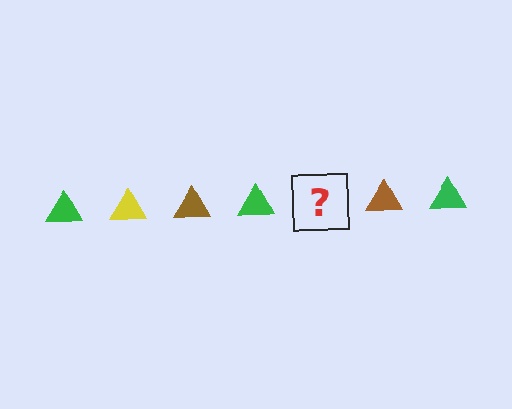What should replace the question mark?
The question mark should be replaced with a yellow triangle.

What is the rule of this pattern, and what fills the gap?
The rule is that the pattern cycles through green, yellow, brown triangles. The gap should be filled with a yellow triangle.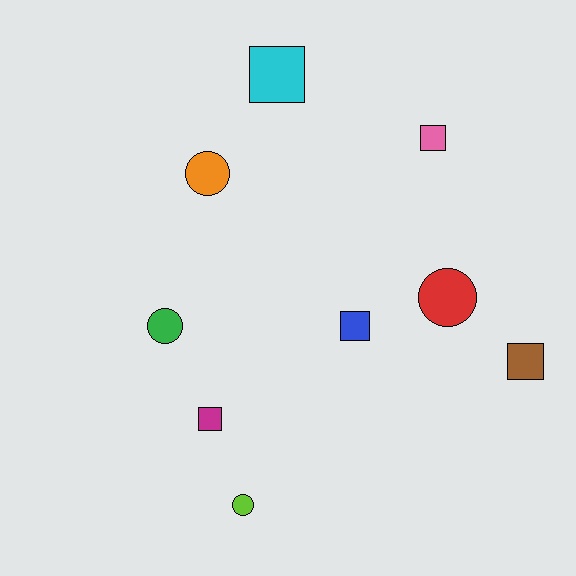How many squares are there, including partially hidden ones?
There are 5 squares.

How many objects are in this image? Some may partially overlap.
There are 9 objects.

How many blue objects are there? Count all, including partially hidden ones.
There is 1 blue object.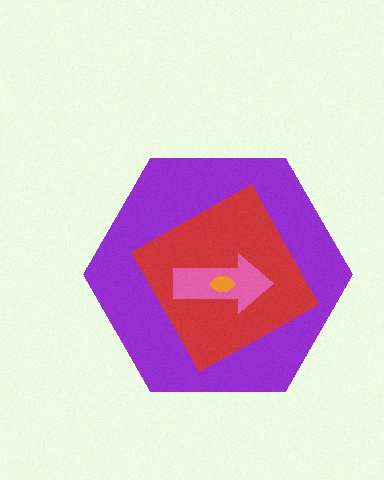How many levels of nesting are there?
4.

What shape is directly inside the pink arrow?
The orange ellipse.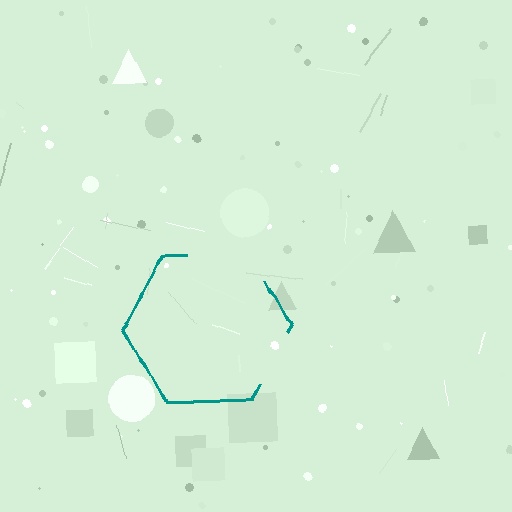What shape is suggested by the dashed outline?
The dashed outline suggests a hexagon.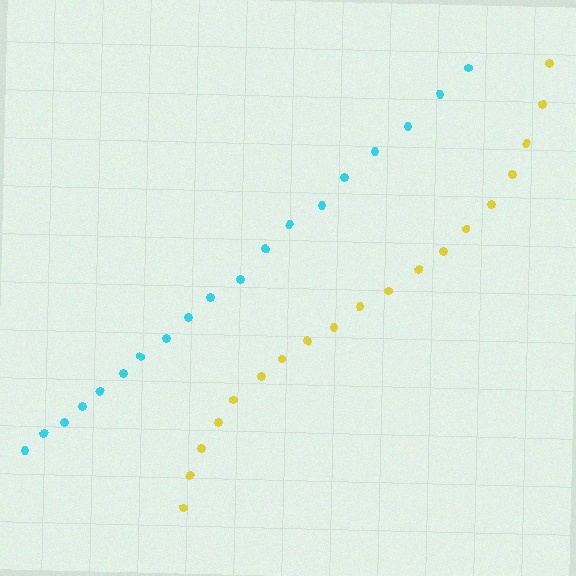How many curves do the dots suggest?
There are 2 distinct paths.